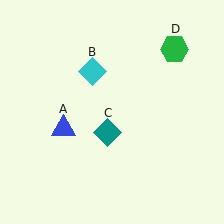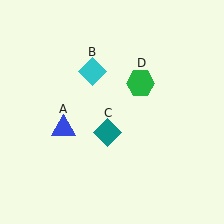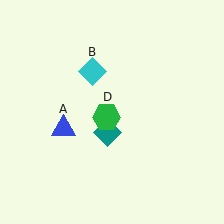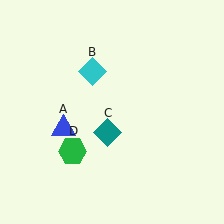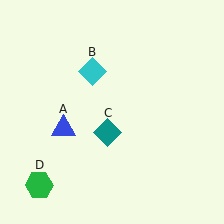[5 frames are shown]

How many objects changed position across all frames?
1 object changed position: green hexagon (object D).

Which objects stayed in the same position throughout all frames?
Blue triangle (object A) and cyan diamond (object B) and teal diamond (object C) remained stationary.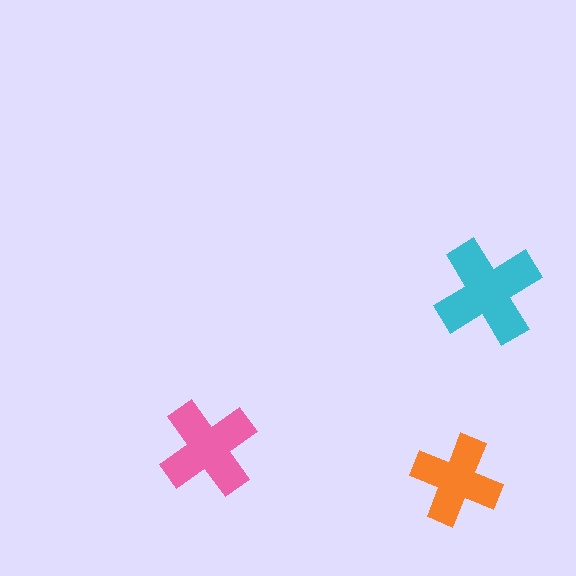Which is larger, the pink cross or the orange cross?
The pink one.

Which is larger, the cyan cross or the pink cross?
The cyan one.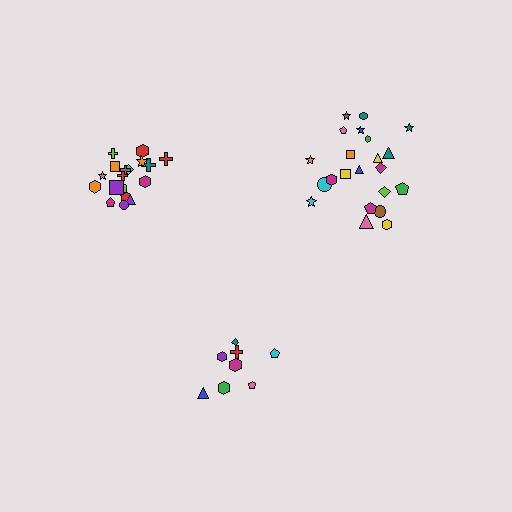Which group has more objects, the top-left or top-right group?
The top-right group.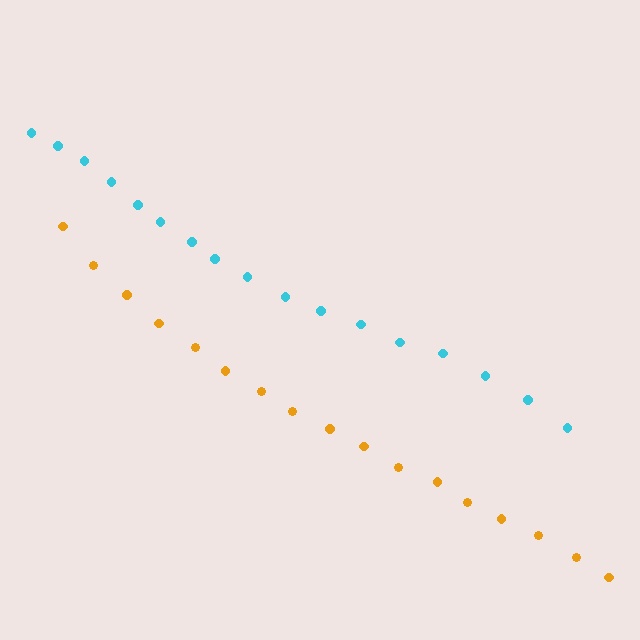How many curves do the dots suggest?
There are 2 distinct paths.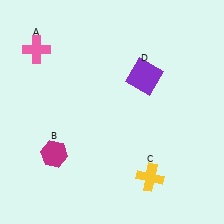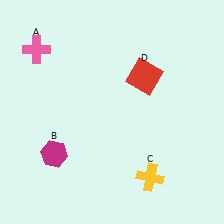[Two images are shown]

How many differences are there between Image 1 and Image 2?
There is 1 difference between the two images.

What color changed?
The square (D) changed from purple in Image 1 to red in Image 2.